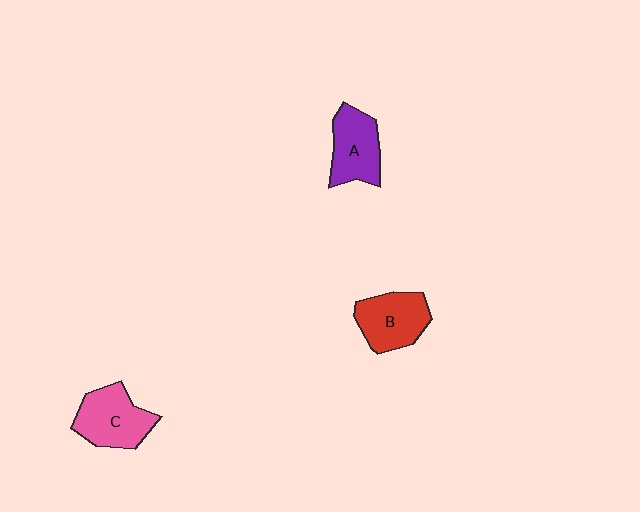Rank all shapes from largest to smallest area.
From largest to smallest: C (pink), B (red), A (purple).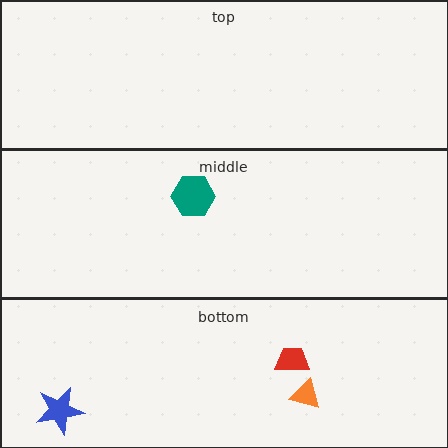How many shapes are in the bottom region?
3.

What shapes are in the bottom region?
The red trapezoid, the blue star, the orange triangle.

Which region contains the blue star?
The bottom region.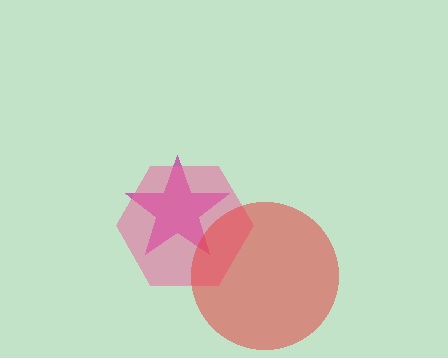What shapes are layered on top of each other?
The layered shapes are: a magenta star, a pink hexagon, a red circle.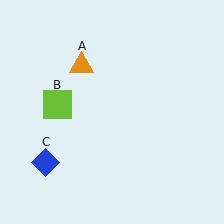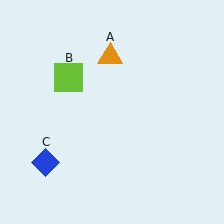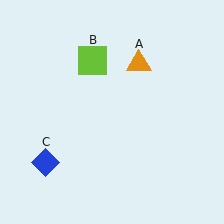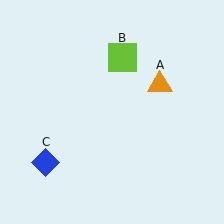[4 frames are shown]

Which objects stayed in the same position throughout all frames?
Blue diamond (object C) remained stationary.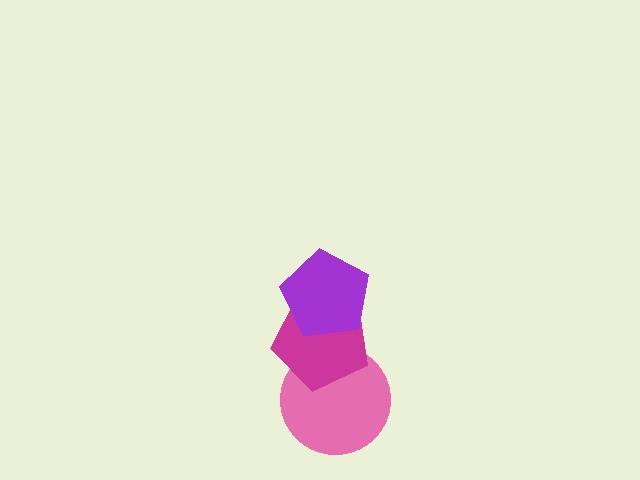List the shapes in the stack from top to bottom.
From top to bottom: the purple pentagon, the magenta pentagon, the pink circle.